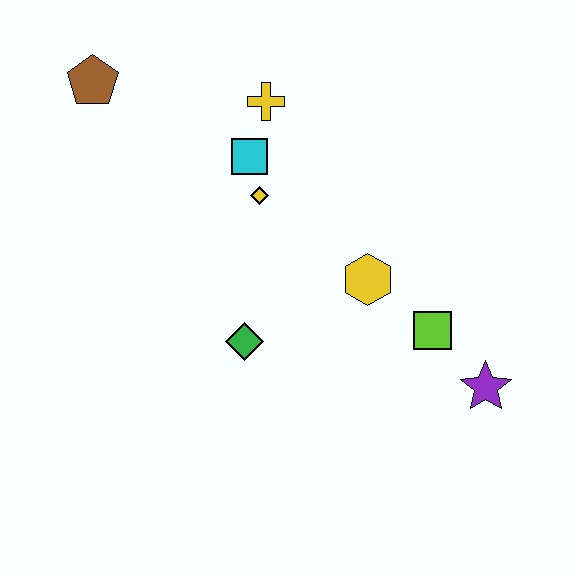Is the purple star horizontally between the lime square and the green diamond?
No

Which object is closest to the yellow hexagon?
The lime square is closest to the yellow hexagon.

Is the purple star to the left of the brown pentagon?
No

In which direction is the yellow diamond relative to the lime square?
The yellow diamond is to the left of the lime square.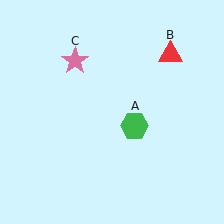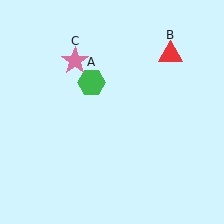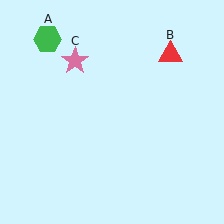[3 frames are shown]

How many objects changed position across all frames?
1 object changed position: green hexagon (object A).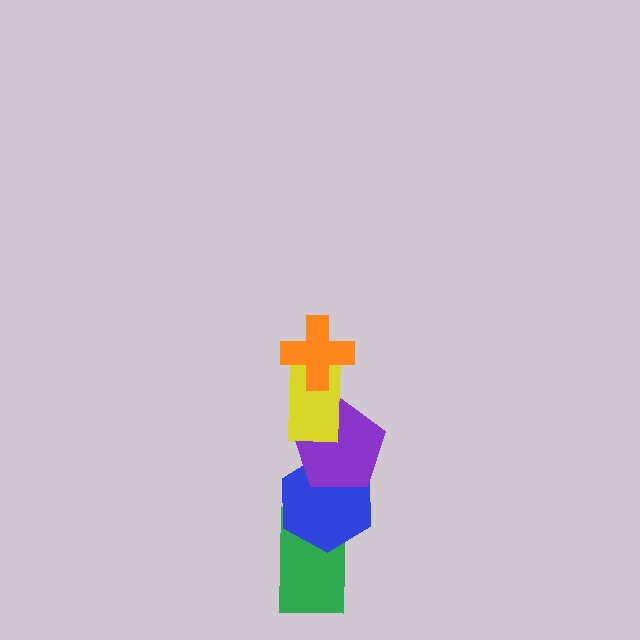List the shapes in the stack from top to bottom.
From top to bottom: the orange cross, the yellow rectangle, the purple pentagon, the blue hexagon, the green rectangle.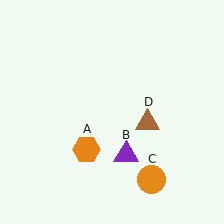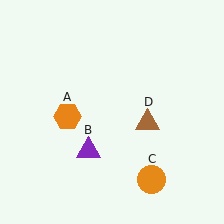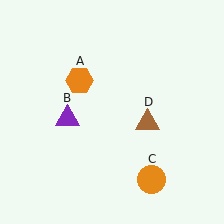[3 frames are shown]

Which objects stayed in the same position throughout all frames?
Orange circle (object C) and brown triangle (object D) remained stationary.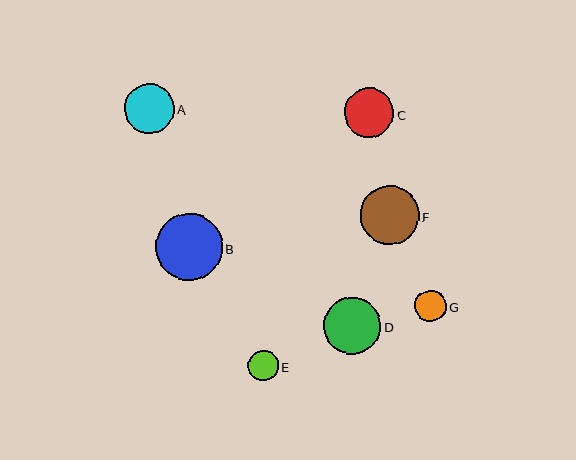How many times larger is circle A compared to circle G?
Circle A is approximately 1.6 times the size of circle G.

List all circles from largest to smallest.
From largest to smallest: B, F, D, A, C, G, E.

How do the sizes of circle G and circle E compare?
Circle G and circle E are approximately the same size.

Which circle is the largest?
Circle B is the largest with a size of approximately 67 pixels.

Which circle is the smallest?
Circle E is the smallest with a size of approximately 31 pixels.